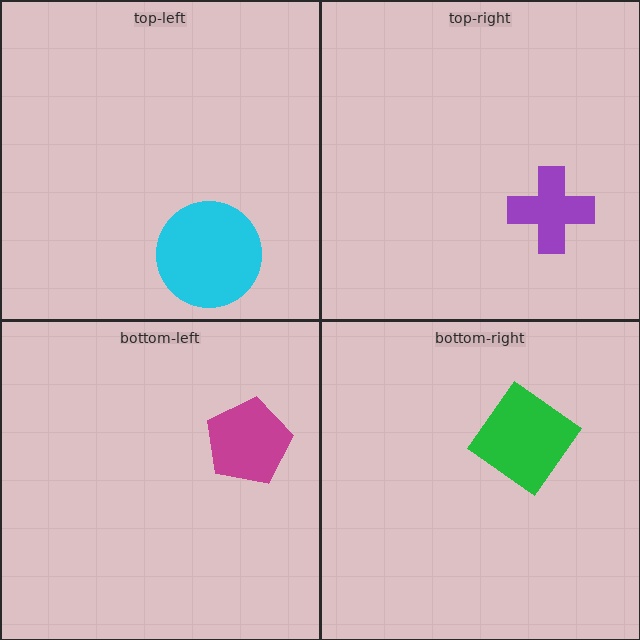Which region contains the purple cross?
The top-right region.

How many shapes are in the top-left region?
1.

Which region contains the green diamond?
The bottom-right region.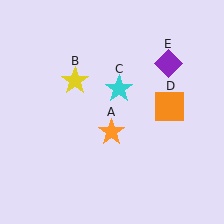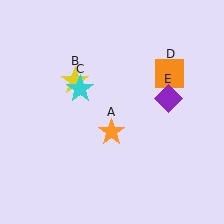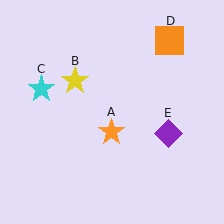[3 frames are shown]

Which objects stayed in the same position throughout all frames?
Orange star (object A) and yellow star (object B) remained stationary.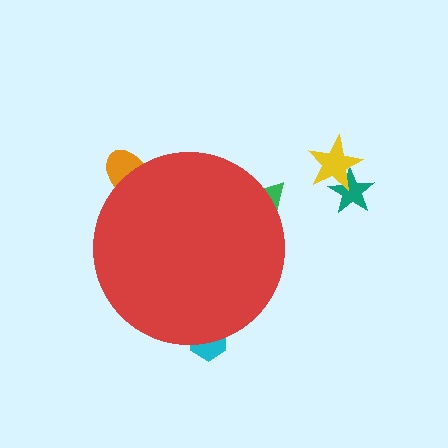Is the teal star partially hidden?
No, the teal star is fully visible.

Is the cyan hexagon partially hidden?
Yes, the cyan hexagon is partially hidden behind the red circle.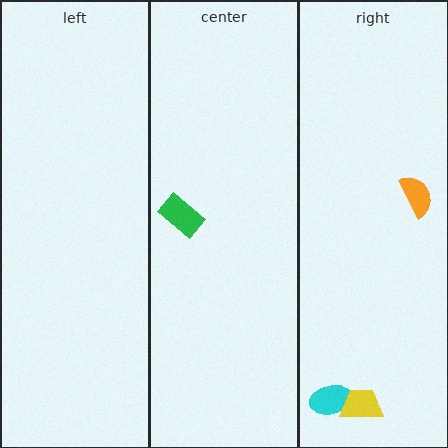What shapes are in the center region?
The green rectangle.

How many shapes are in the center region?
1.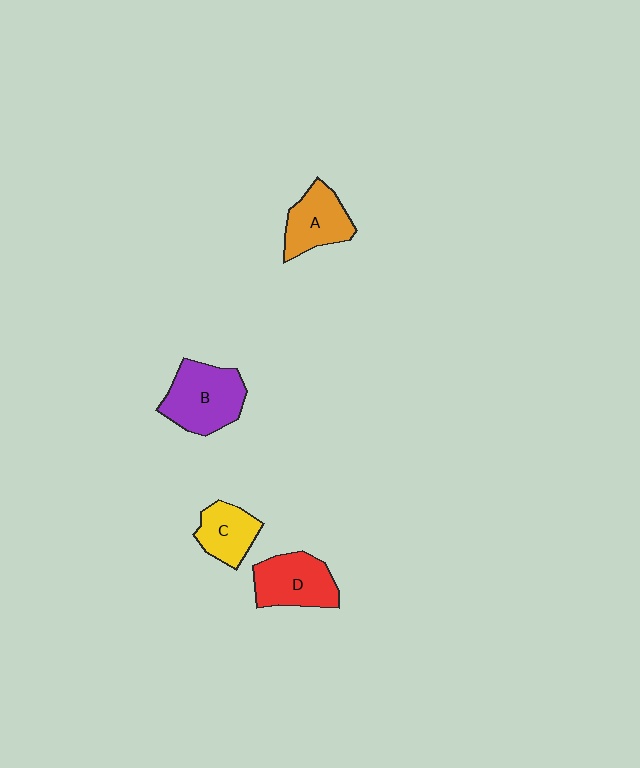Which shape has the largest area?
Shape B (purple).